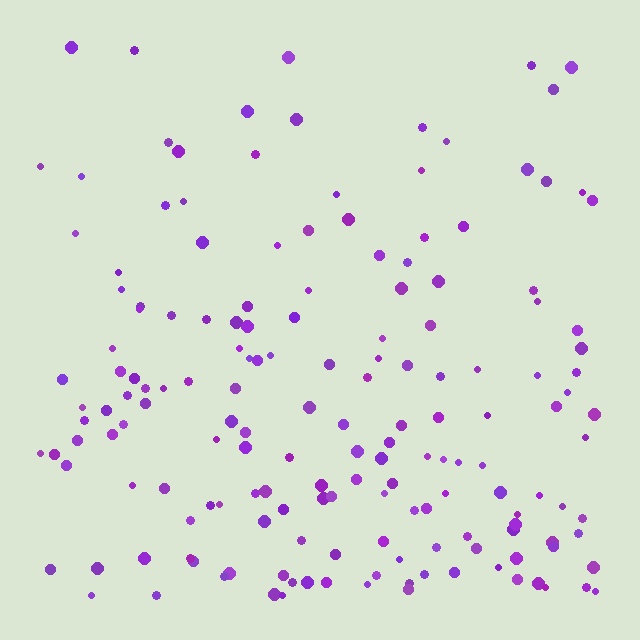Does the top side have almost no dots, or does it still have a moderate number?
Still a moderate number, just noticeably fewer than the bottom.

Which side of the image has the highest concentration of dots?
The bottom.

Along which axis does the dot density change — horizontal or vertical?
Vertical.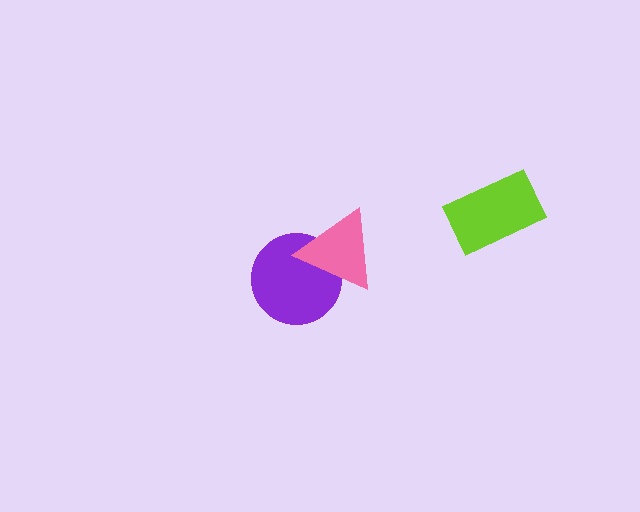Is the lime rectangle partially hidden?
No, no other shape covers it.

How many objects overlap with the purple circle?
1 object overlaps with the purple circle.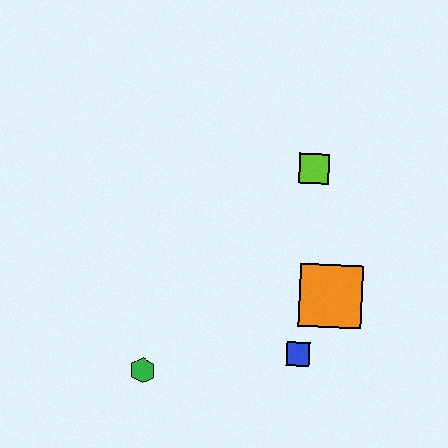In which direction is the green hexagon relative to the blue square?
The green hexagon is to the left of the blue square.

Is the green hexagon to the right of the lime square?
No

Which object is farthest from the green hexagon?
The lime square is farthest from the green hexagon.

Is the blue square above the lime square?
No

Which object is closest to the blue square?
The orange square is closest to the blue square.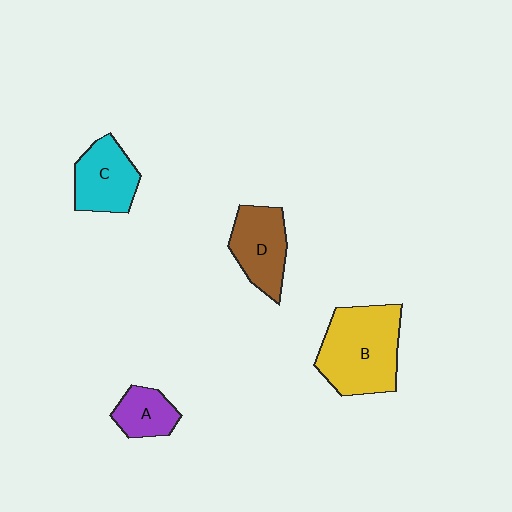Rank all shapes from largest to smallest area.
From largest to smallest: B (yellow), D (brown), C (cyan), A (purple).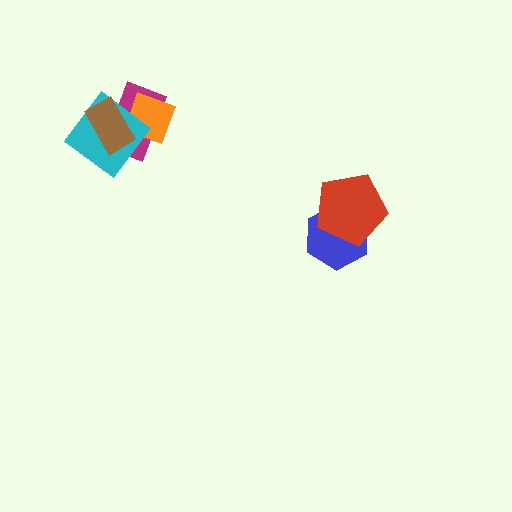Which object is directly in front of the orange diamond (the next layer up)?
The cyan diamond is directly in front of the orange diamond.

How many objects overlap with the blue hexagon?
1 object overlaps with the blue hexagon.